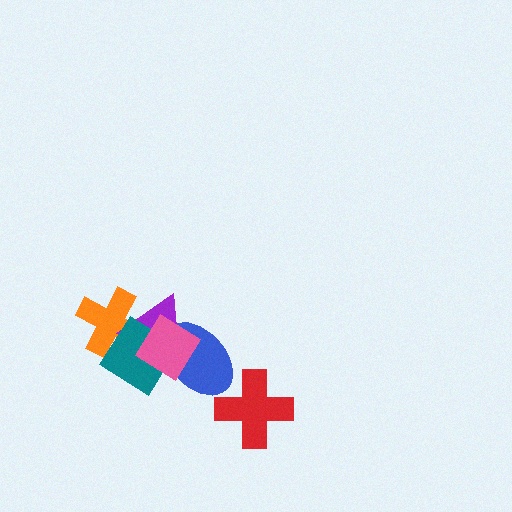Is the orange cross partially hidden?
Yes, it is partially covered by another shape.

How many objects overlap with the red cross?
0 objects overlap with the red cross.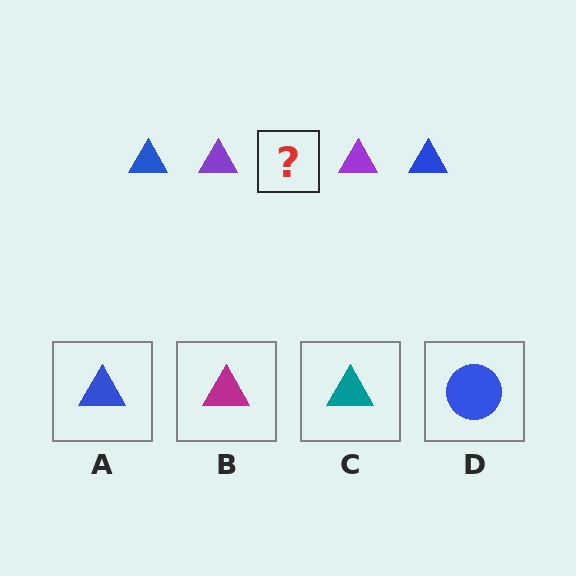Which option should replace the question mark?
Option A.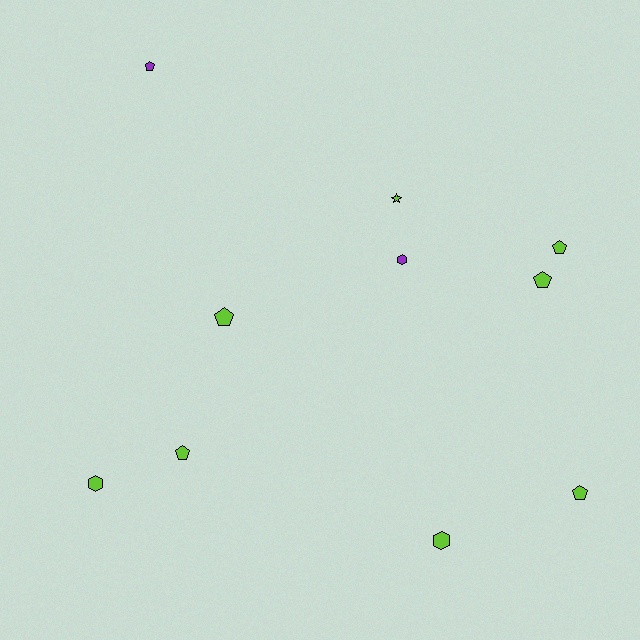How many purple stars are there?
There are no purple stars.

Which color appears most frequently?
Lime, with 8 objects.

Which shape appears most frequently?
Pentagon, with 6 objects.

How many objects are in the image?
There are 10 objects.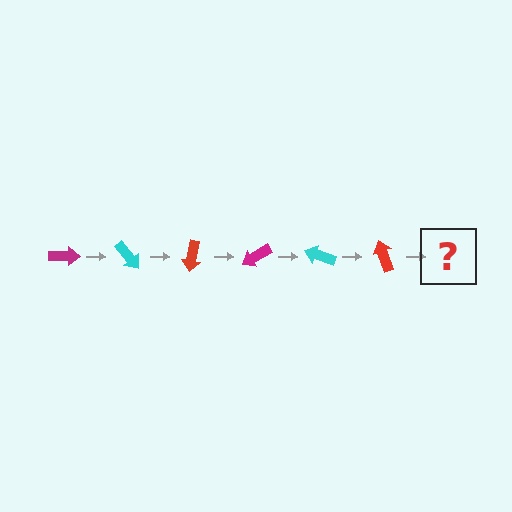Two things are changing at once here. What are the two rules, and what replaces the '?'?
The two rules are that it rotates 50 degrees each step and the color cycles through magenta, cyan, and red. The '?' should be a magenta arrow, rotated 300 degrees from the start.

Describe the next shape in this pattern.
It should be a magenta arrow, rotated 300 degrees from the start.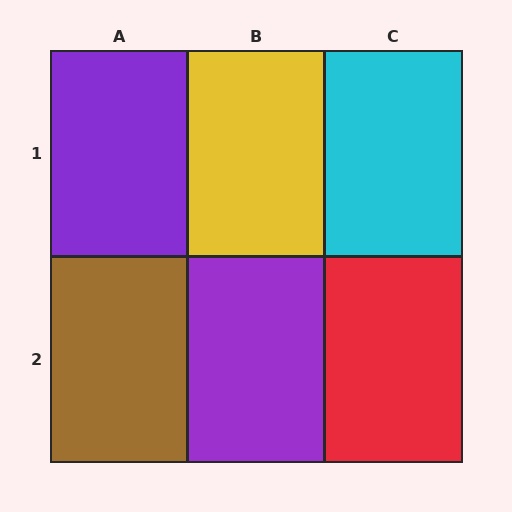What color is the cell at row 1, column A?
Purple.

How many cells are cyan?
1 cell is cyan.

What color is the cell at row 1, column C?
Cyan.